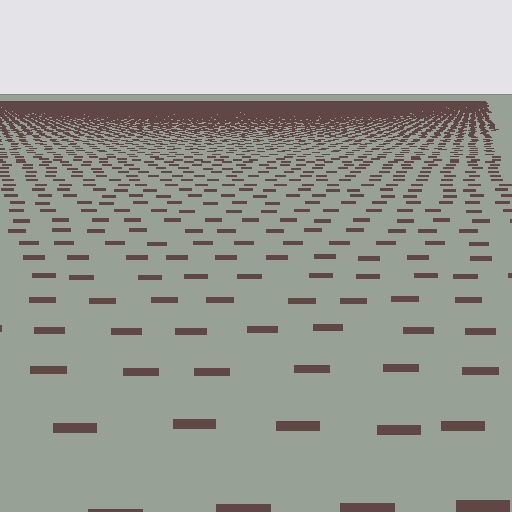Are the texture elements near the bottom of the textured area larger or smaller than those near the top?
Larger. Near the bottom, elements are closer to the viewer and appear at a bigger on-screen size.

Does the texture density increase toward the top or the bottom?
Density increases toward the top.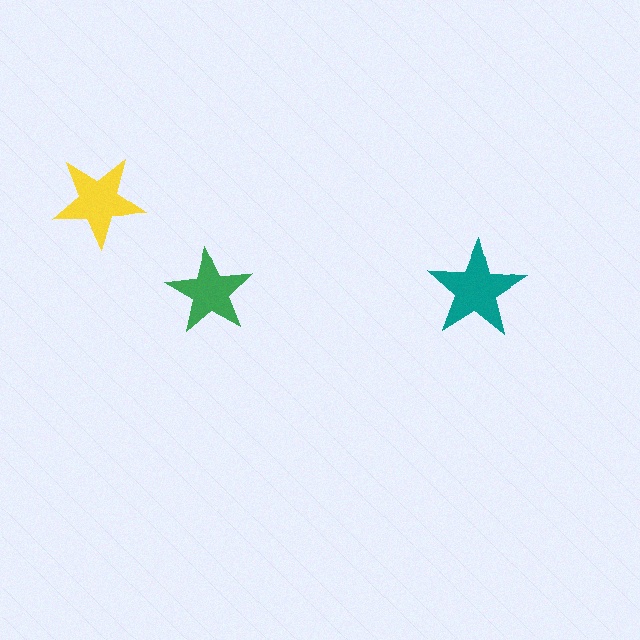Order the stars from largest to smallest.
the teal one, the yellow one, the green one.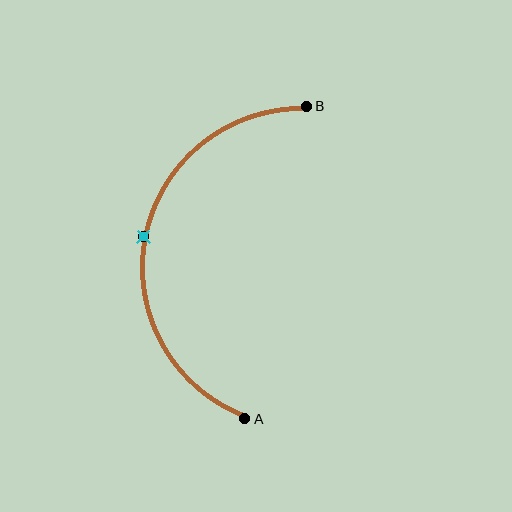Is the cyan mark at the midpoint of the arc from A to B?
Yes. The cyan mark lies on the arc at equal arc-length from both A and B — it is the arc midpoint.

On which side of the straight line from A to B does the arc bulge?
The arc bulges to the left of the straight line connecting A and B.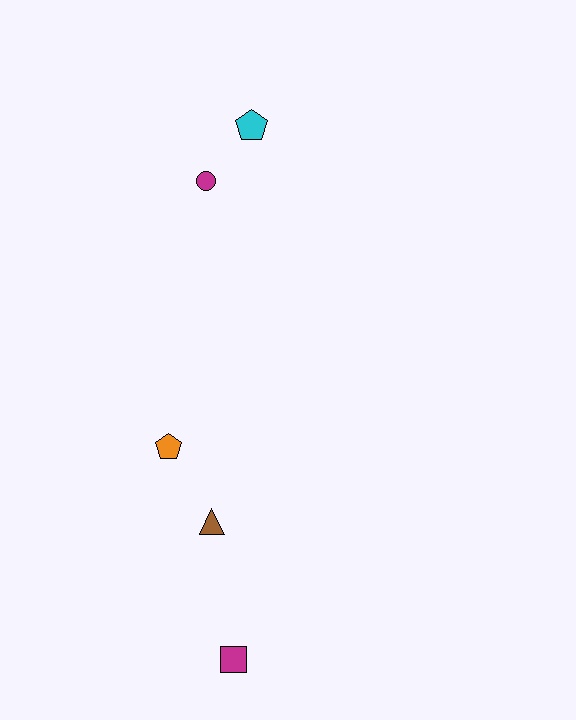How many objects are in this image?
There are 5 objects.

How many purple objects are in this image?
There are no purple objects.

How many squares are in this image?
There is 1 square.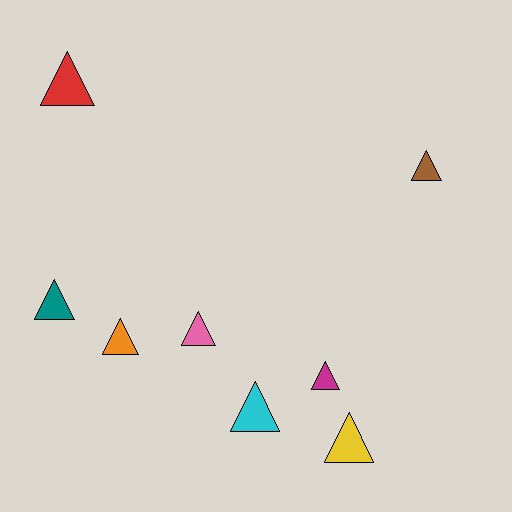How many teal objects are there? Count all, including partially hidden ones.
There is 1 teal object.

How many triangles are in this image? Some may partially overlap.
There are 8 triangles.